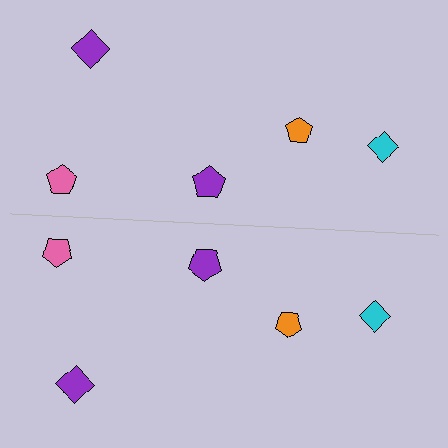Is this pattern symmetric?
Yes, this pattern has bilateral (reflection) symmetry.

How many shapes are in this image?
There are 10 shapes in this image.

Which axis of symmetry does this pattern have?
The pattern has a horizontal axis of symmetry running through the center of the image.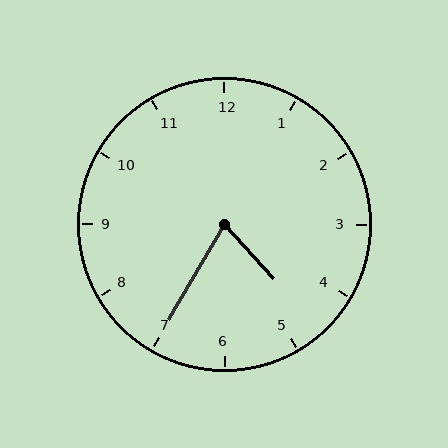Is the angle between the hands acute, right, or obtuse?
It is acute.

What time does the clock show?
4:35.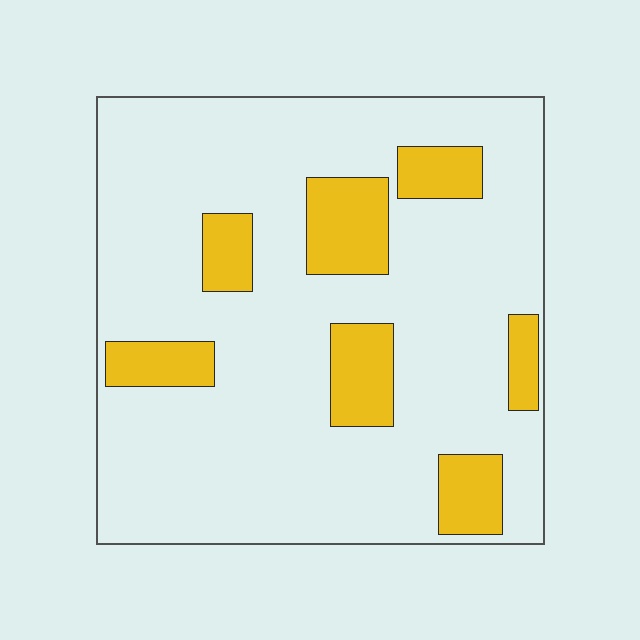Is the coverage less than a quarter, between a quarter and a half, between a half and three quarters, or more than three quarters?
Less than a quarter.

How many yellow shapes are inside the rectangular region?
7.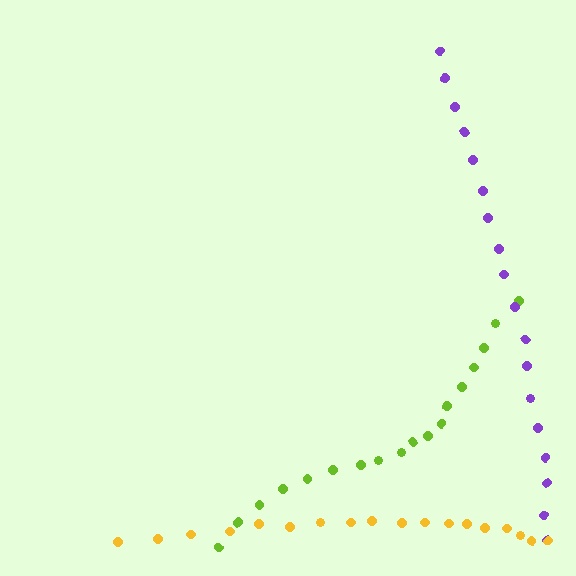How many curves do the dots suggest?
There are 3 distinct paths.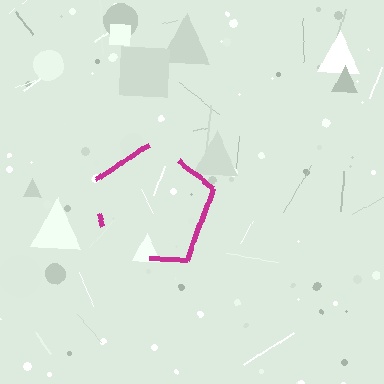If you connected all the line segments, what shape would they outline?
They would outline a pentagon.